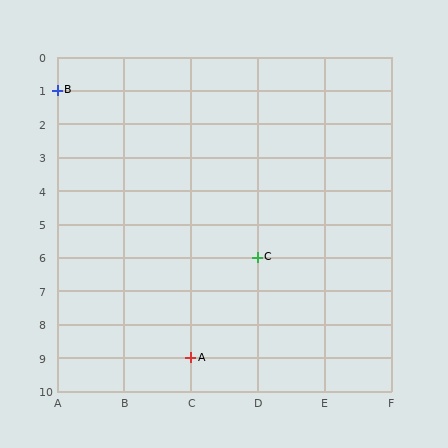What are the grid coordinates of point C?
Point C is at grid coordinates (D, 6).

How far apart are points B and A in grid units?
Points B and A are 2 columns and 8 rows apart (about 8.2 grid units diagonally).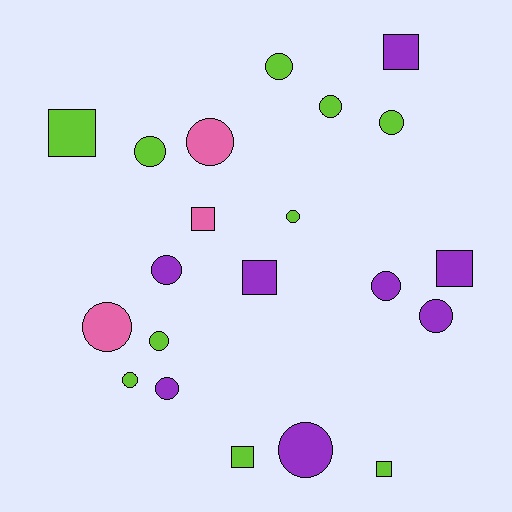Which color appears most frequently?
Lime, with 10 objects.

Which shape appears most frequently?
Circle, with 14 objects.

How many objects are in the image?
There are 21 objects.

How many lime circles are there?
There are 7 lime circles.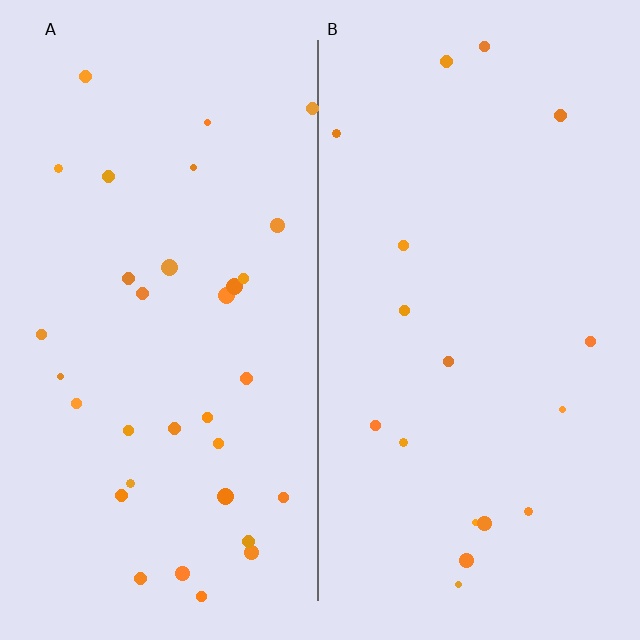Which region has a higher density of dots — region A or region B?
A (the left).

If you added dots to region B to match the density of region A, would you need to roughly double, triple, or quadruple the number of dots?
Approximately double.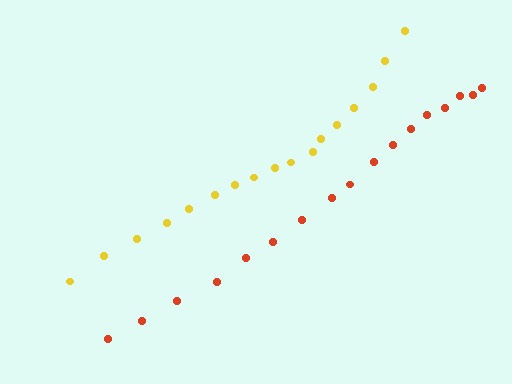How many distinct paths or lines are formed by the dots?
There are 2 distinct paths.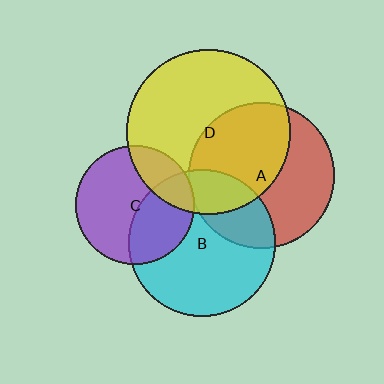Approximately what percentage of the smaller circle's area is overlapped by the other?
Approximately 50%.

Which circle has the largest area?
Circle D (yellow).